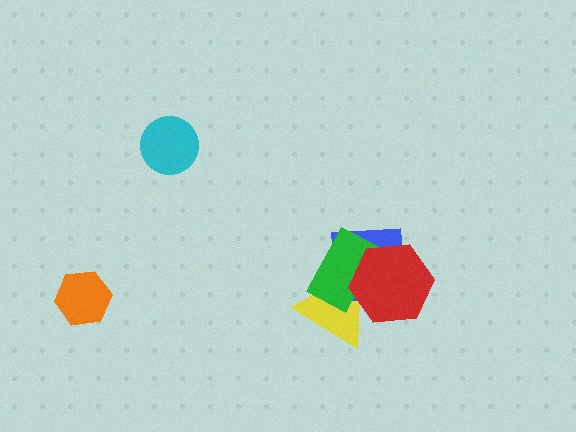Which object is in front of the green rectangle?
The red hexagon is in front of the green rectangle.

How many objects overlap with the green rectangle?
3 objects overlap with the green rectangle.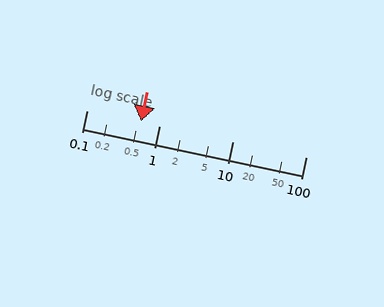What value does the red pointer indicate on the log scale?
The pointer indicates approximately 0.56.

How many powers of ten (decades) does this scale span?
The scale spans 3 decades, from 0.1 to 100.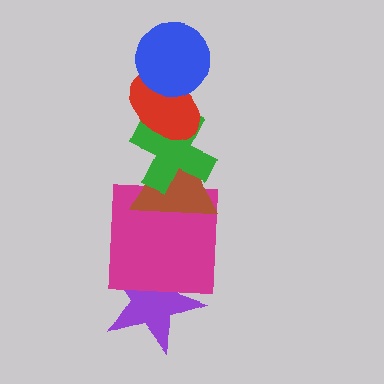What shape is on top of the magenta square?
The brown triangle is on top of the magenta square.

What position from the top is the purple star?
The purple star is 6th from the top.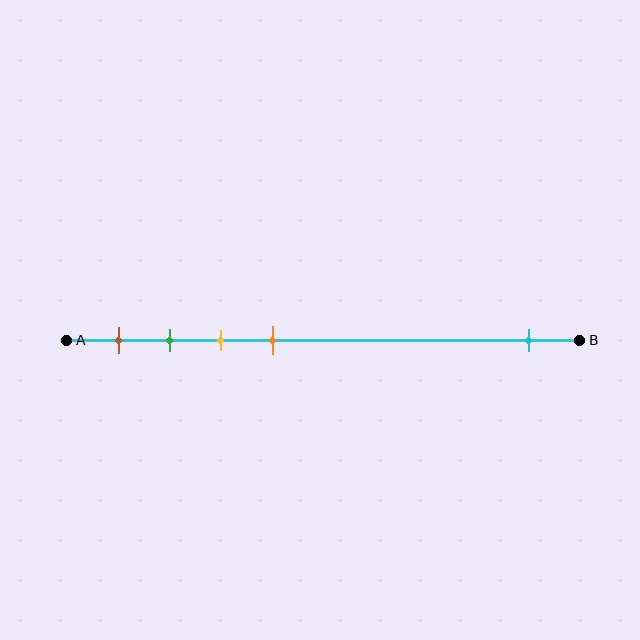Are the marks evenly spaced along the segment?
No, the marks are not evenly spaced.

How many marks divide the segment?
There are 5 marks dividing the segment.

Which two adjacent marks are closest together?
The green and yellow marks are the closest adjacent pair.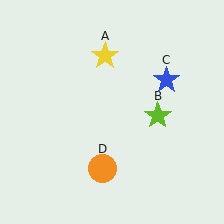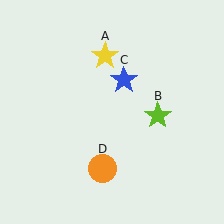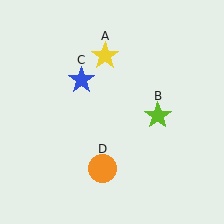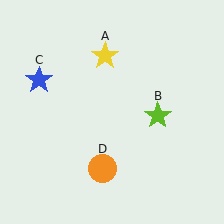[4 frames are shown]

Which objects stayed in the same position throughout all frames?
Yellow star (object A) and lime star (object B) and orange circle (object D) remained stationary.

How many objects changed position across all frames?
1 object changed position: blue star (object C).